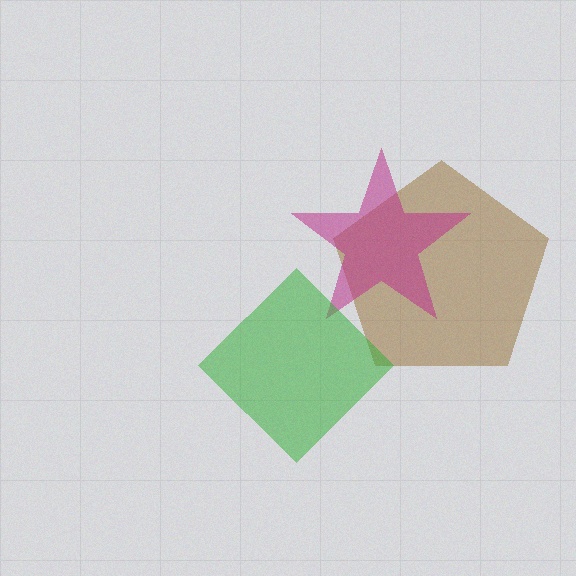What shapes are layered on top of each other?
The layered shapes are: a brown pentagon, a magenta star, a green diamond.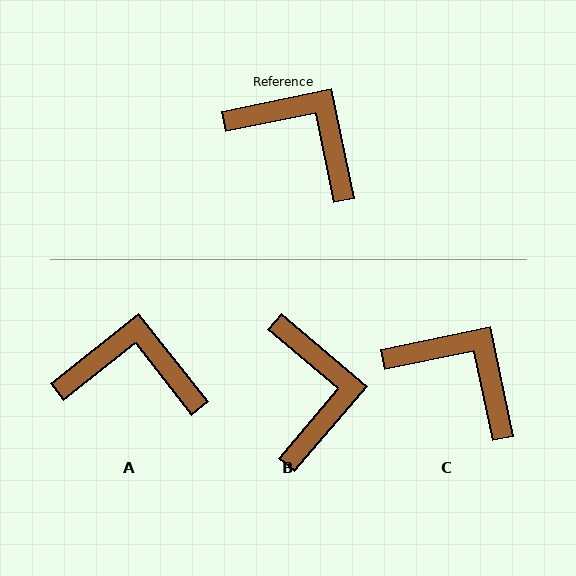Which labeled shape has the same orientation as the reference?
C.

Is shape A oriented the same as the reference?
No, it is off by about 27 degrees.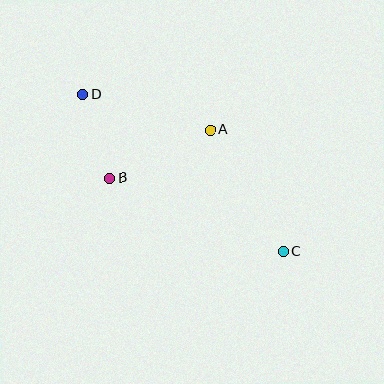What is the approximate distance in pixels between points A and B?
The distance between A and B is approximately 112 pixels.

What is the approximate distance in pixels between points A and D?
The distance between A and D is approximately 132 pixels.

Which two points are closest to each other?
Points B and D are closest to each other.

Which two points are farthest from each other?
Points C and D are farthest from each other.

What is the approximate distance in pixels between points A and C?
The distance between A and C is approximately 142 pixels.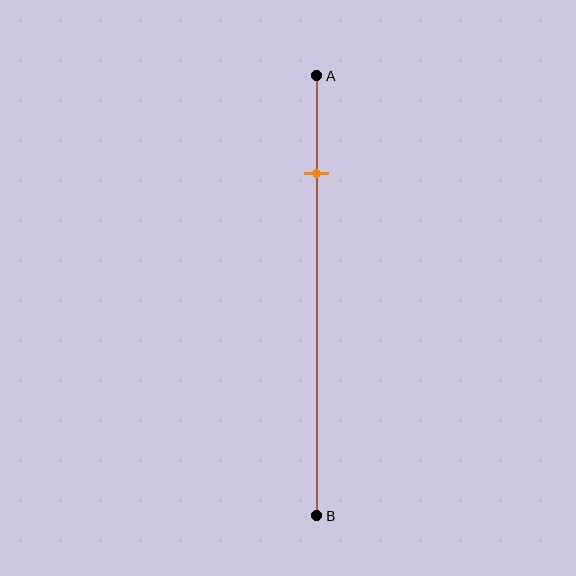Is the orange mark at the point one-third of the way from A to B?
No, the mark is at about 20% from A, not at the 33% one-third point.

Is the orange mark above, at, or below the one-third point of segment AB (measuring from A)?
The orange mark is above the one-third point of segment AB.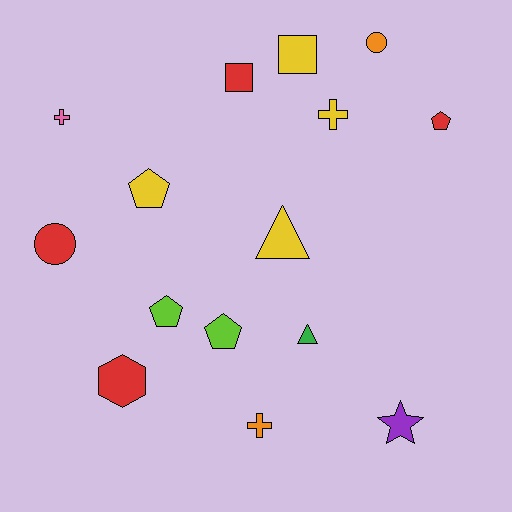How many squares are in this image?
There are 2 squares.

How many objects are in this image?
There are 15 objects.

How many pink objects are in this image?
There is 1 pink object.